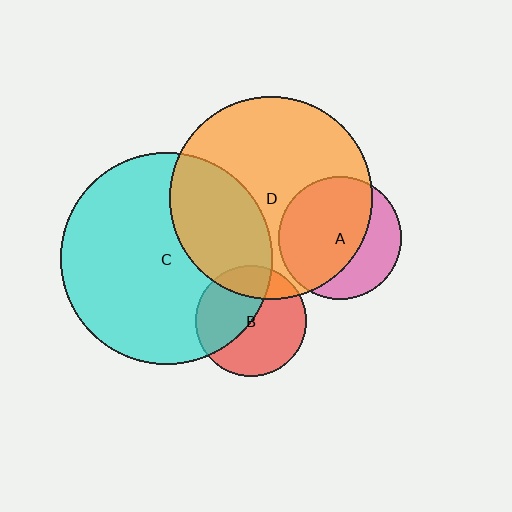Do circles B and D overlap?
Yes.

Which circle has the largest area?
Circle C (cyan).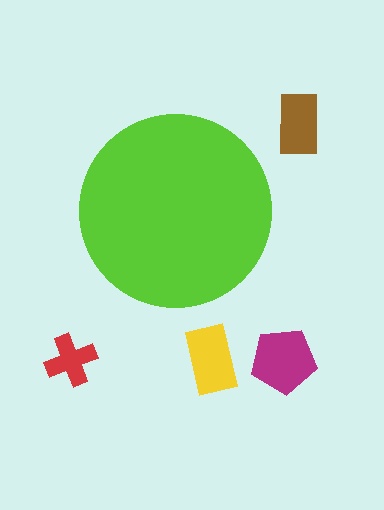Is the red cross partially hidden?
No, the red cross is fully visible.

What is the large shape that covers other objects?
A lime circle.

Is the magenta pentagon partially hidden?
No, the magenta pentagon is fully visible.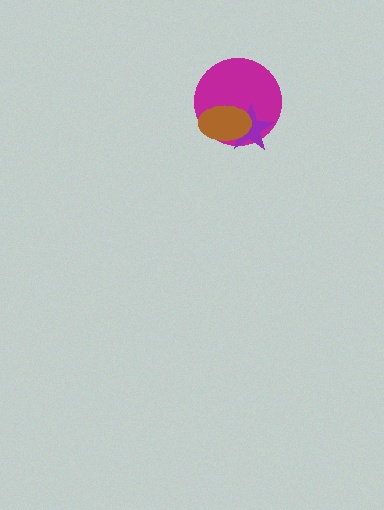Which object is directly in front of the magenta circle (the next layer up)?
The purple star is directly in front of the magenta circle.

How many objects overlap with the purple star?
2 objects overlap with the purple star.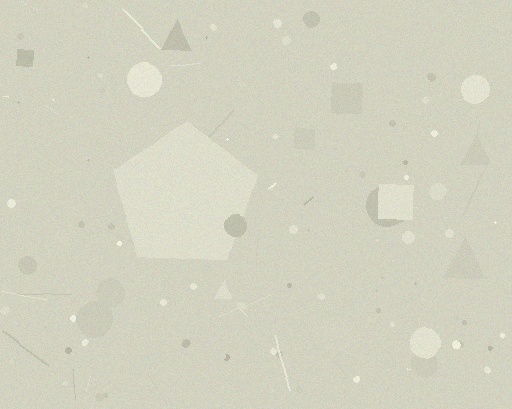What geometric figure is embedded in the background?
A pentagon is embedded in the background.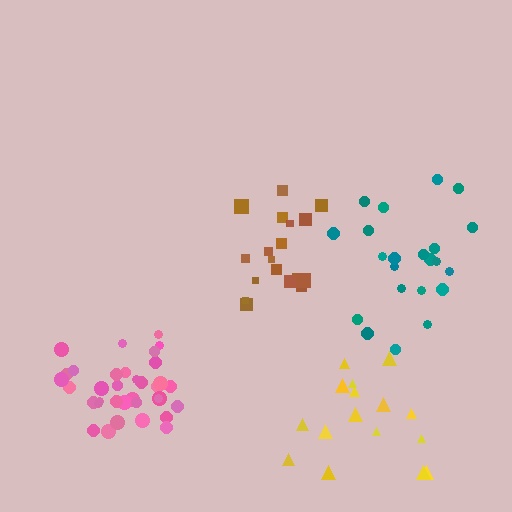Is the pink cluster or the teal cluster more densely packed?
Pink.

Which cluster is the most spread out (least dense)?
Yellow.